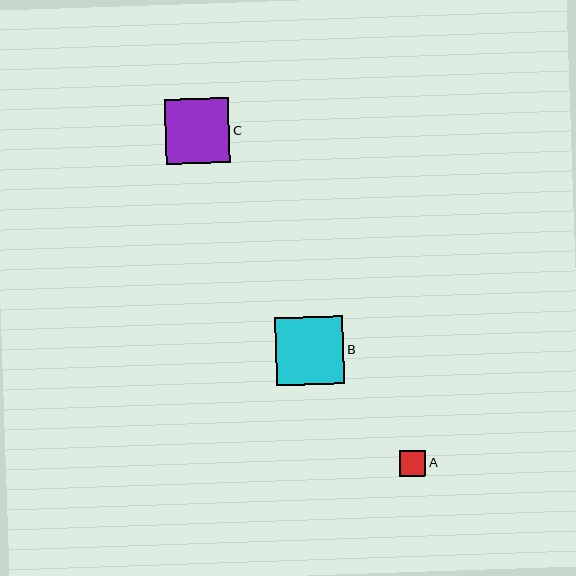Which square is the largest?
Square B is the largest with a size of approximately 68 pixels.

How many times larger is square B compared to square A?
Square B is approximately 2.6 times the size of square A.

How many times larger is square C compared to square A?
Square C is approximately 2.5 times the size of square A.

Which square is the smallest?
Square A is the smallest with a size of approximately 26 pixels.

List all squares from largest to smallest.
From largest to smallest: B, C, A.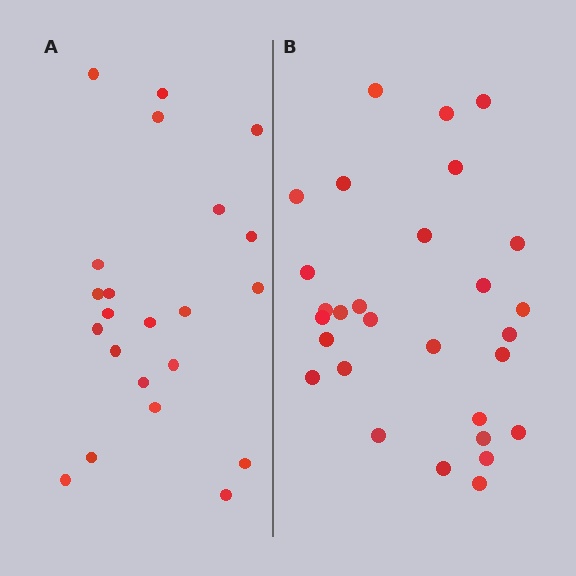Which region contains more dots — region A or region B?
Region B (the right region) has more dots.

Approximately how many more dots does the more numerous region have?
Region B has roughly 8 or so more dots than region A.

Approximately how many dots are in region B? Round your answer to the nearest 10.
About 30 dots. (The exact count is 29, which rounds to 30.)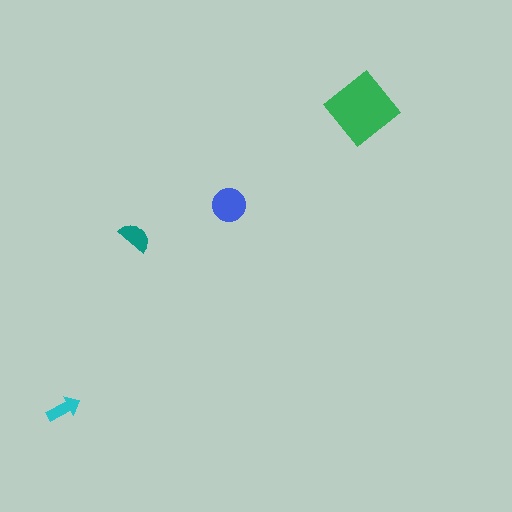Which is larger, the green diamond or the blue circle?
The green diamond.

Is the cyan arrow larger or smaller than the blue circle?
Smaller.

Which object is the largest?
The green diamond.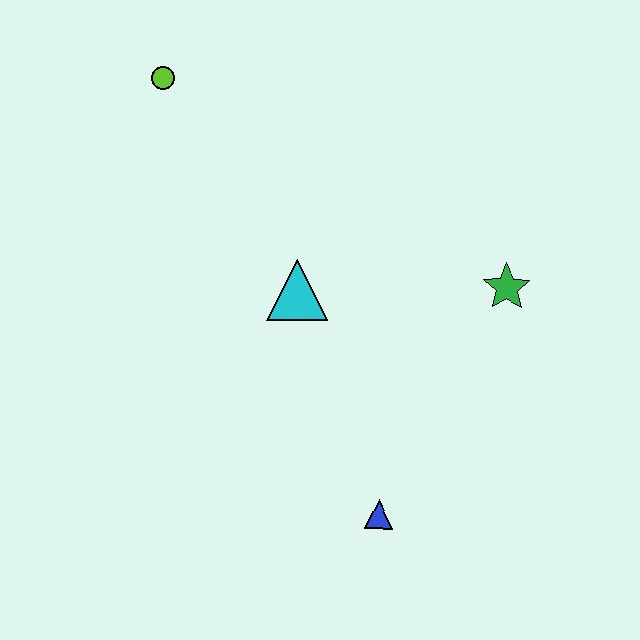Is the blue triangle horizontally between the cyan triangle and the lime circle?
No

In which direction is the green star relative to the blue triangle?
The green star is above the blue triangle.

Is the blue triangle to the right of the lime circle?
Yes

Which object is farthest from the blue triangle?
The lime circle is farthest from the blue triangle.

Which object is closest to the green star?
The cyan triangle is closest to the green star.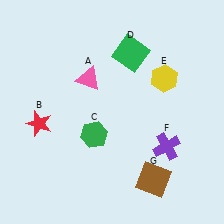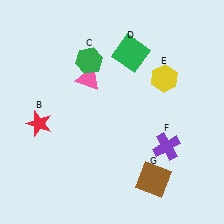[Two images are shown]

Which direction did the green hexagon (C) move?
The green hexagon (C) moved up.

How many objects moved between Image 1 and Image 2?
1 object moved between the two images.